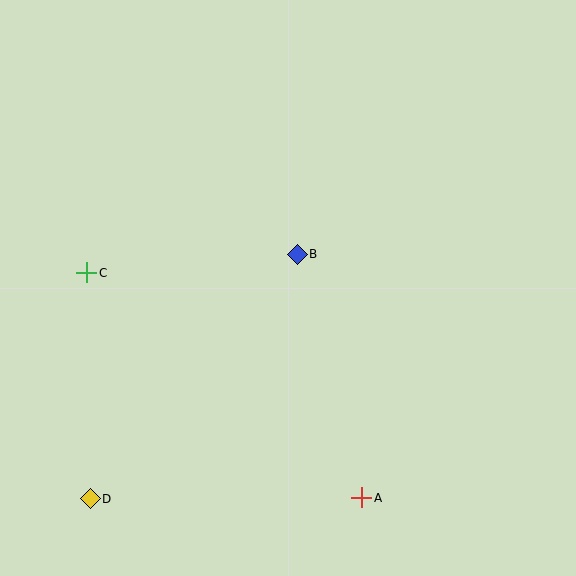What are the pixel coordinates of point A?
Point A is at (362, 498).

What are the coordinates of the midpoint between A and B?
The midpoint between A and B is at (330, 376).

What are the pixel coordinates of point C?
Point C is at (87, 273).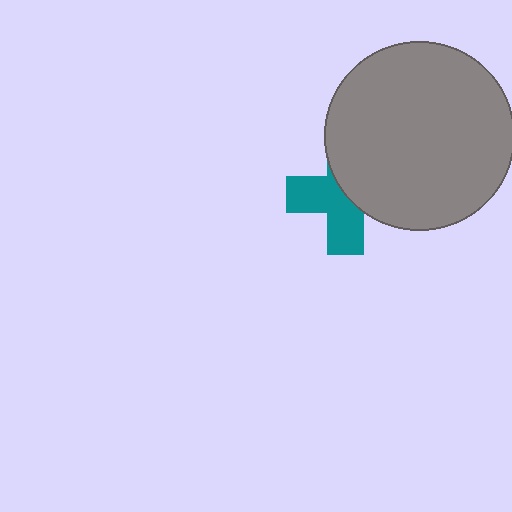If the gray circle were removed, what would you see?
You would see the complete teal cross.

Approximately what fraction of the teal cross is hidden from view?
Roughly 49% of the teal cross is hidden behind the gray circle.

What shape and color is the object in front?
The object in front is a gray circle.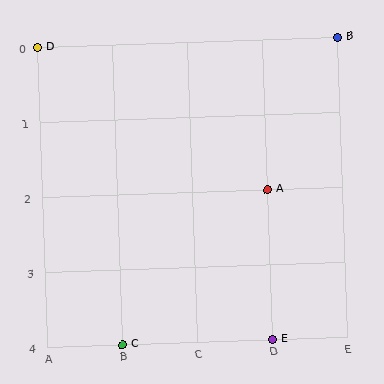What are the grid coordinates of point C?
Point C is at grid coordinates (B, 4).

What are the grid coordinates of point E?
Point E is at grid coordinates (D, 4).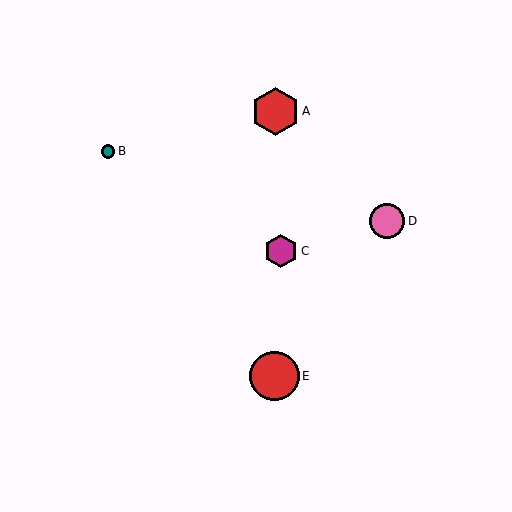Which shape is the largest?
The red circle (labeled E) is the largest.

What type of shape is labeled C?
Shape C is a magenta hexagon.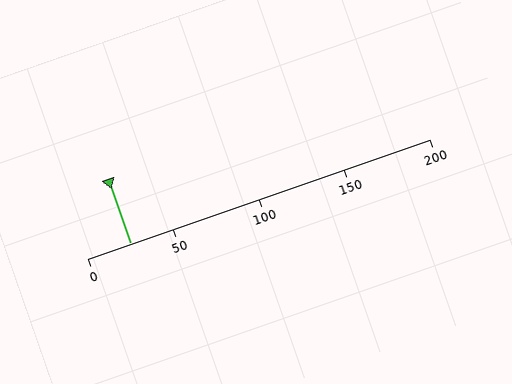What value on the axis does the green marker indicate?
The marker indicates approximately 25.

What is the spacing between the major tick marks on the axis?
The major ticks are spaced 50 apart.